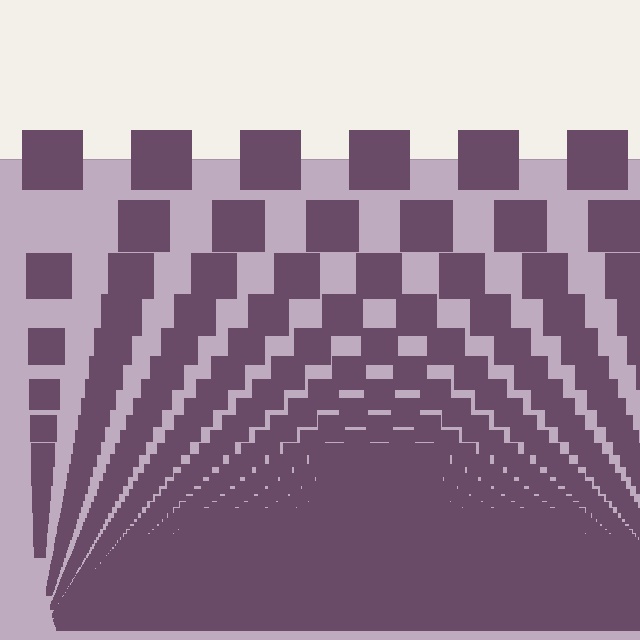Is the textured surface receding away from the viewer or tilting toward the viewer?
The surface appears to tilt toward the viewer. Texture elements get larger and sparser toward the top.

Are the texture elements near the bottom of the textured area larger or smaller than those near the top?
Smaller. The gradient is inverted — elements near the bottom are smaller and denser.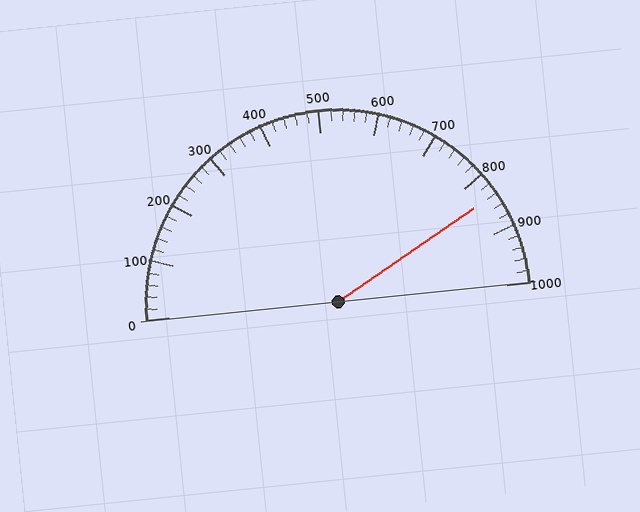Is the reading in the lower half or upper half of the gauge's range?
The reading is in the upper half of the range (0 to 1000).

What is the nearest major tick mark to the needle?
The nearest major tick mark is 800.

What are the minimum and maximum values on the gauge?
The gauge ranges from 0 to 1000.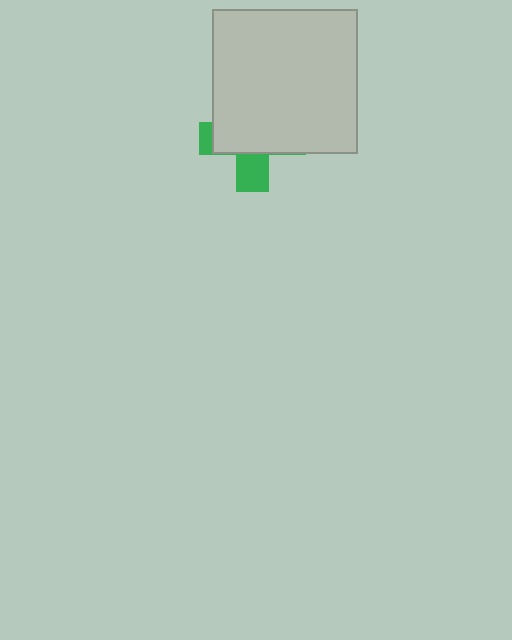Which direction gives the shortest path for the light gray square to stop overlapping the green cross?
Moving up gives the shortest separation.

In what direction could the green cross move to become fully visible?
The green cross could move down. That would shift it out from behind the light gray square entirely.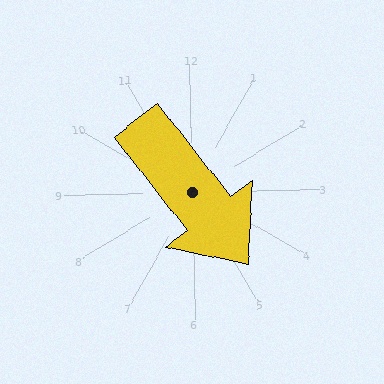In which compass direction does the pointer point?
Southeast.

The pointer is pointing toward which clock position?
Roughly 5 o'clock.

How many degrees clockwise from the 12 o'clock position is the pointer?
Approximately 143 degrees.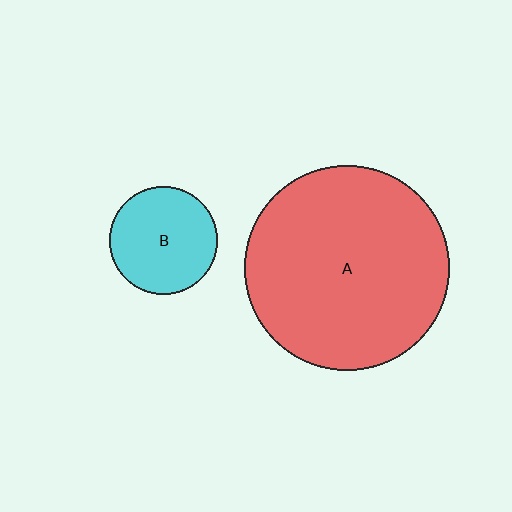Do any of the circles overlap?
No, none of the circles overlap.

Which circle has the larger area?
Circle A (red).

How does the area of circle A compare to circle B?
Approximately 3.6 times.